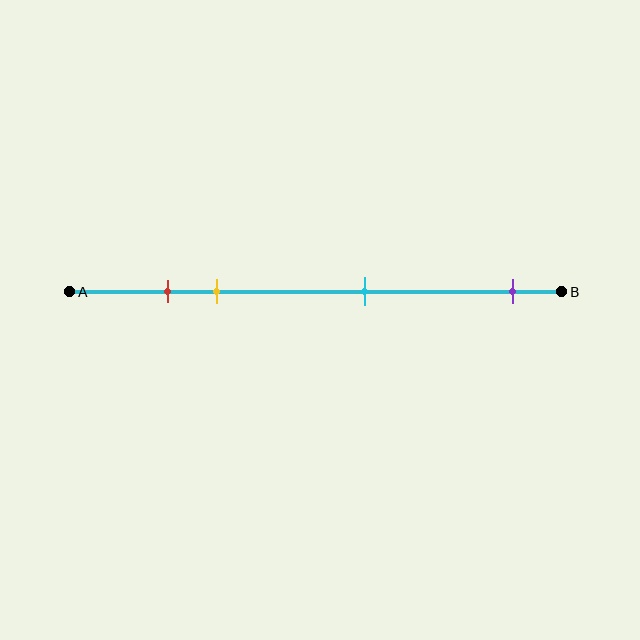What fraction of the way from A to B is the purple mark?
The purple mark is approximately 90% (0.9) of the way from A to B.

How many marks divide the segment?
There are 4 marks dividing the segment.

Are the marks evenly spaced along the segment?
No, the marks are not evenly spaced.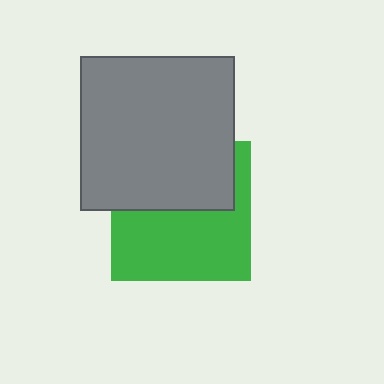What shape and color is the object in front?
The object in front is a gray square.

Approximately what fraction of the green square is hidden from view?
Roughly 44% of the green square is hidden behind the gray square.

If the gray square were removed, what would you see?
You would see the complete green square.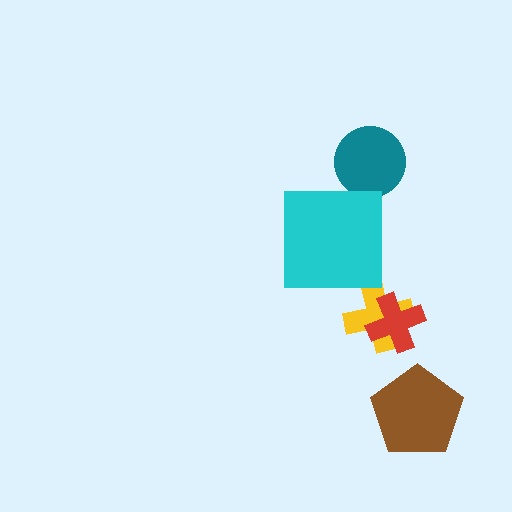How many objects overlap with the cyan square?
0 objects overlap with the cyan square.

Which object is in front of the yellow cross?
The red cross is in front of the yellow cross.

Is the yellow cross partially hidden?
Yes, it is partially covered by another shape.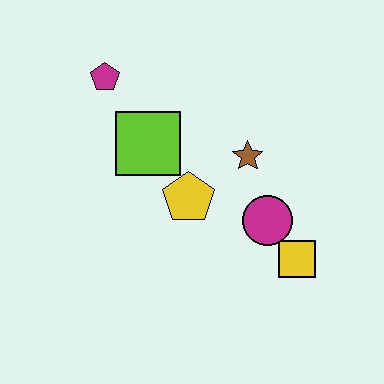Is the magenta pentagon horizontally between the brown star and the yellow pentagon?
No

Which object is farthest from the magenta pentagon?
The yellow square is farthest from the magenta pentagon.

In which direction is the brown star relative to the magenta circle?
The brown star is above the magenta circle.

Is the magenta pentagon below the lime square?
No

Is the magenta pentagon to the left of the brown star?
Yes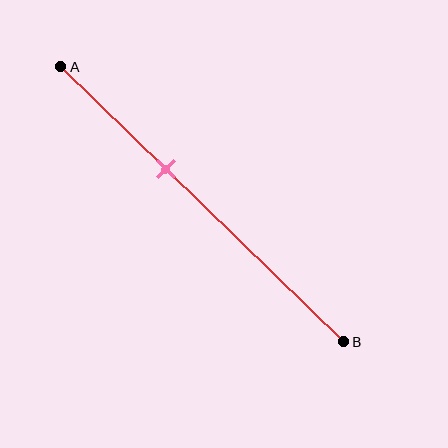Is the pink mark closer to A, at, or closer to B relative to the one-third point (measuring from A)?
The pink mark is closer to point B than the one-third point of segment AB.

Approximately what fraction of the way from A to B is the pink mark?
The pink mark is approximately 35% of the way from A to B.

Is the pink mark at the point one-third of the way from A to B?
No, the mark is at about 35% from A, not at the 33% one-third point.